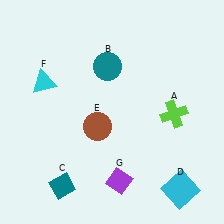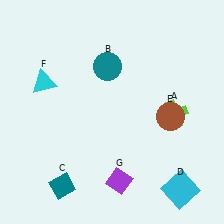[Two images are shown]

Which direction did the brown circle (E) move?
The brown circle (E) moved right.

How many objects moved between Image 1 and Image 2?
1 object moved between the two images.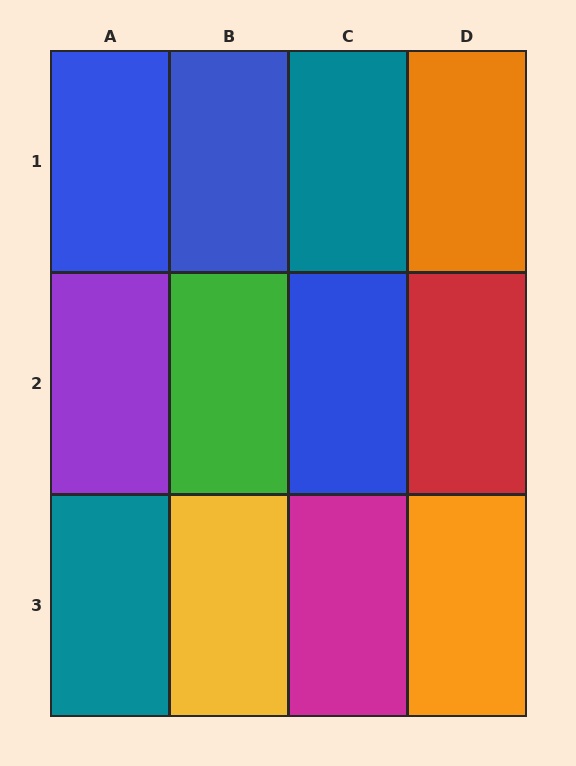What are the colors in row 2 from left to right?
Purple, green, blue, red.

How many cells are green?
1 cell is green.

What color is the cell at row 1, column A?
Blue.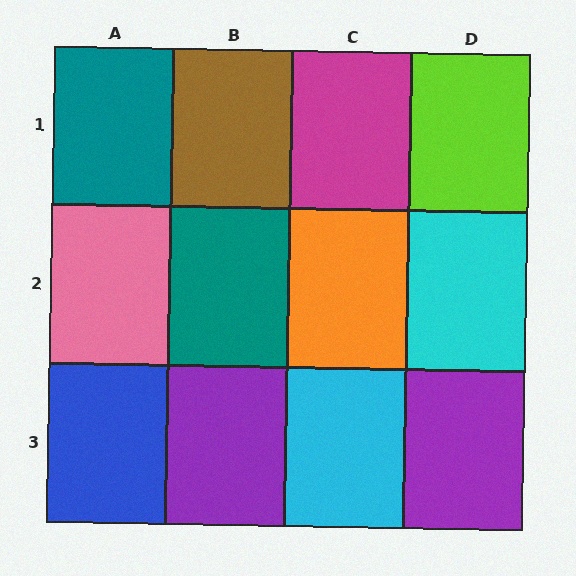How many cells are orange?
1 cell is orange.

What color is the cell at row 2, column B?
Teal.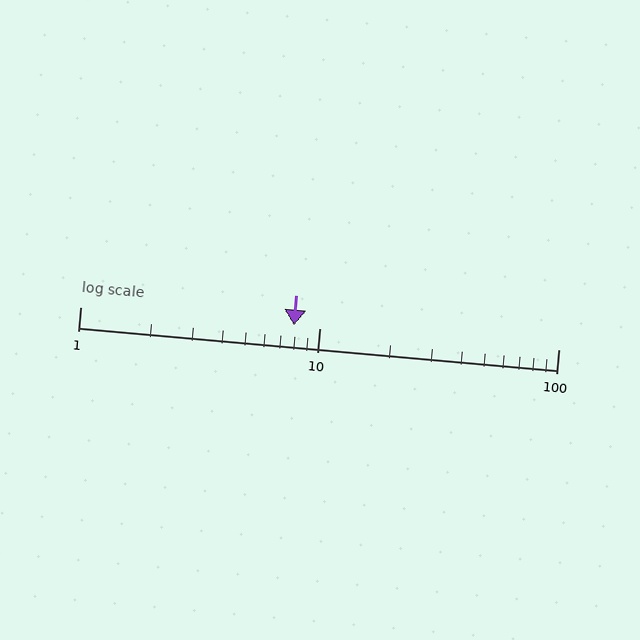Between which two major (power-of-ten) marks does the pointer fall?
The pointer is between 1 and 10.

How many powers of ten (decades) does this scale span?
The scale spans 2 decades, from 1 to 100.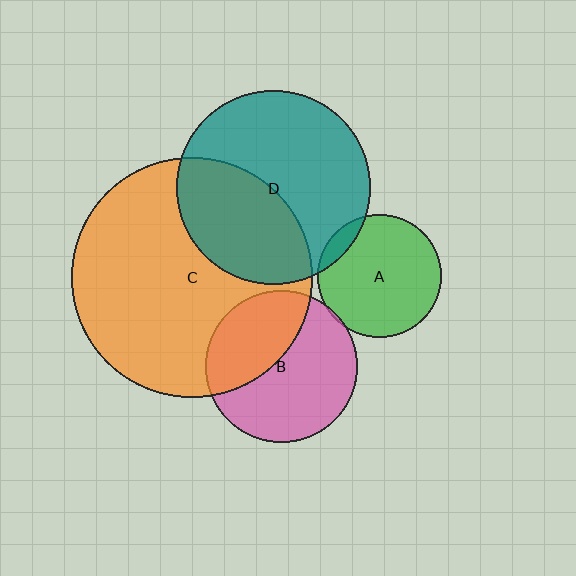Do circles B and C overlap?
Yes.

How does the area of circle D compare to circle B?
Approximately 1.6 times.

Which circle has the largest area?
Circle C (orange).